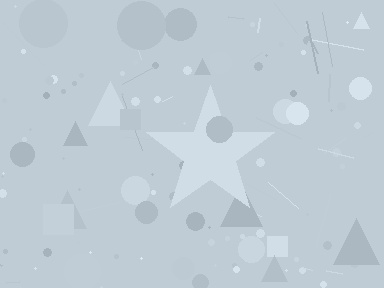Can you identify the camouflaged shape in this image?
The camouflaged shape is a star.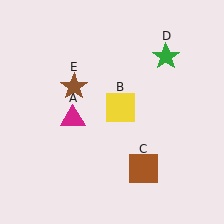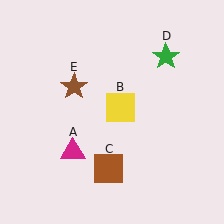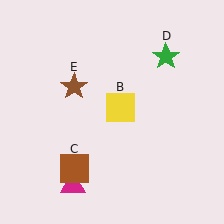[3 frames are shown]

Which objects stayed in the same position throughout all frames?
Yellow square (object B) and green star (object D) and brown star (object E) remained stationary.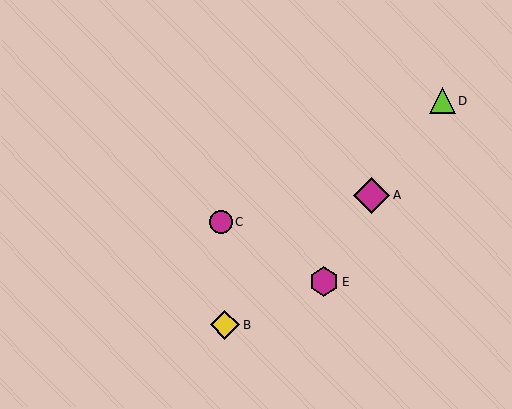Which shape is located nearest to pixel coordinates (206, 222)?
The magenta circle (labeled C) at (221, 222) is nearest to that location.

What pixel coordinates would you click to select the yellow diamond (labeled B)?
Click at (225, 324) to select the yellow diamond B.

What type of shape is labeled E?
Shape E is a magenta hexagon.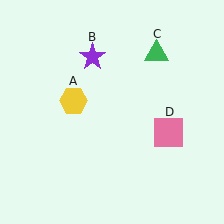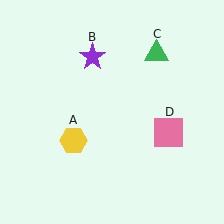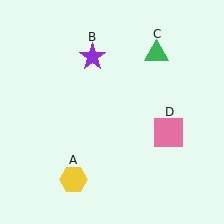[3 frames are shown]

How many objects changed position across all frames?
1 object changed position: yellow hexagon (object A).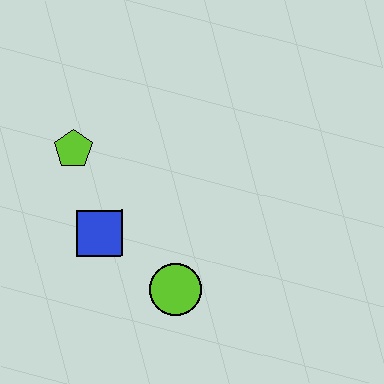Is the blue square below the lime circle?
No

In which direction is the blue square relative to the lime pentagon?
The blue square is below the lime pentagon.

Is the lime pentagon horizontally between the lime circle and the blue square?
No